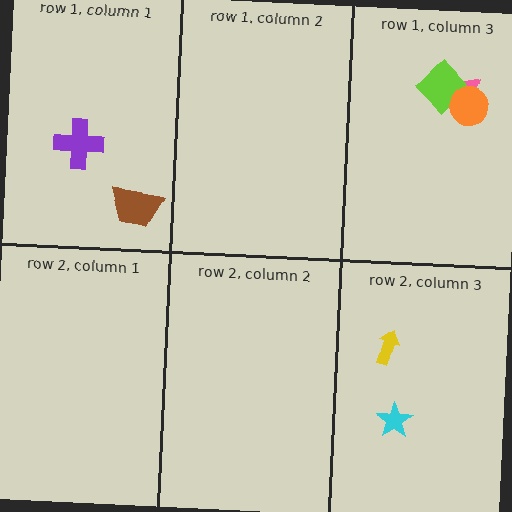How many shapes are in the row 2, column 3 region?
2.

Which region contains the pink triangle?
The row 1, column 3 region.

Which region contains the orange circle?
The row 1, column 3 region.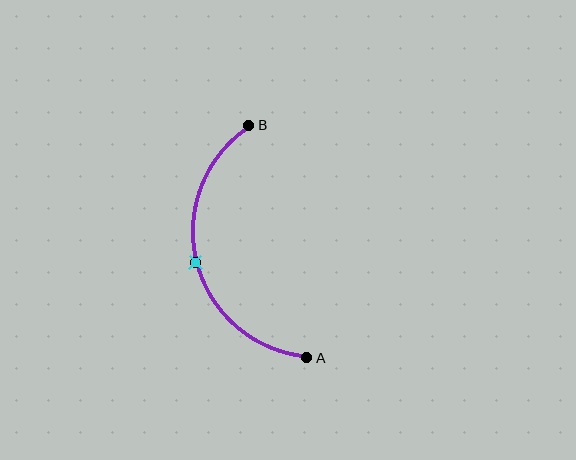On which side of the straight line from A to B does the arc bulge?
The arc bulges to the left of the straight line connecting A and B.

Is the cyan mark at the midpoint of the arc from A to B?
Yes. The cyan mark lies on the arc at equal arc-length from both A and B — it is the arc midpoint.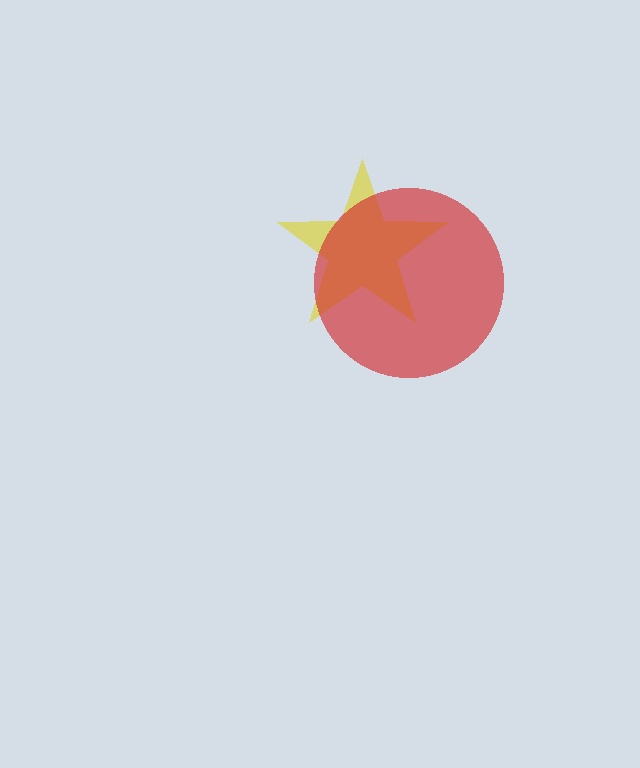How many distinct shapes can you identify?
There are 2 distinct shapes: a yellow star, a red circle.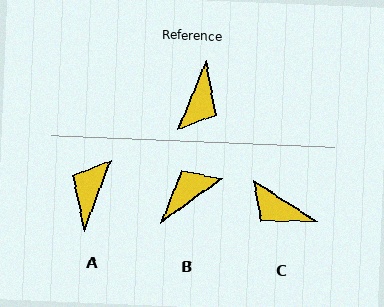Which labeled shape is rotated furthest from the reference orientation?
A, about 179 degrees away.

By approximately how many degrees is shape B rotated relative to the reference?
Approximately 148 degrees counter-clockwise.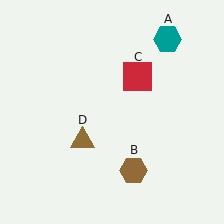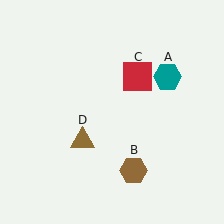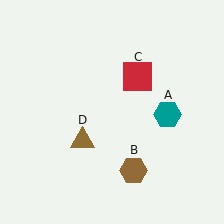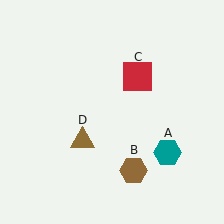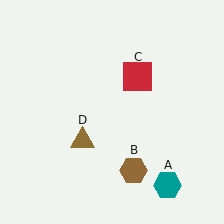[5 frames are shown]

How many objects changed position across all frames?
1 object changed position: teal hexagon (object A).